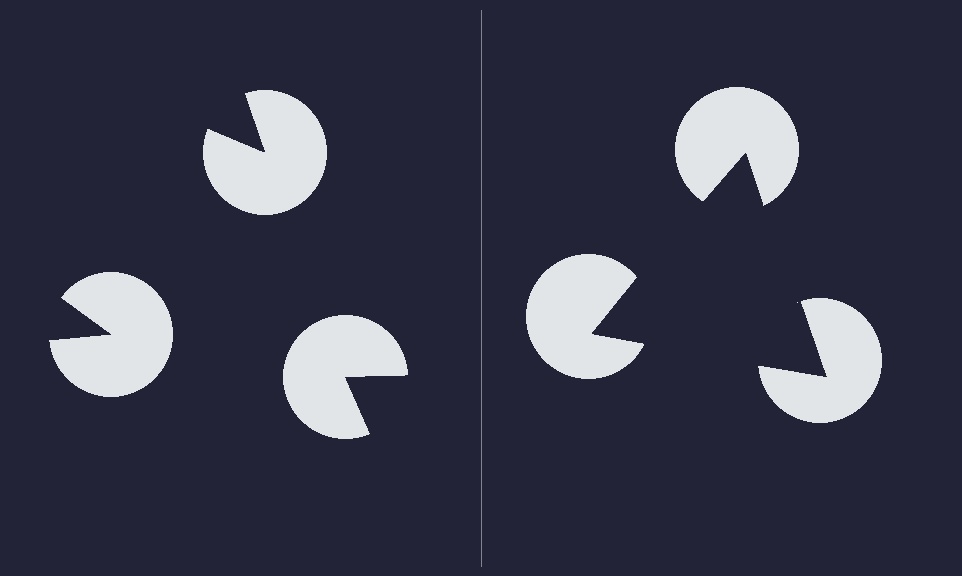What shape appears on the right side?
An illusory triangle.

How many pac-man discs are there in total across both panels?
6 — 3 on each side.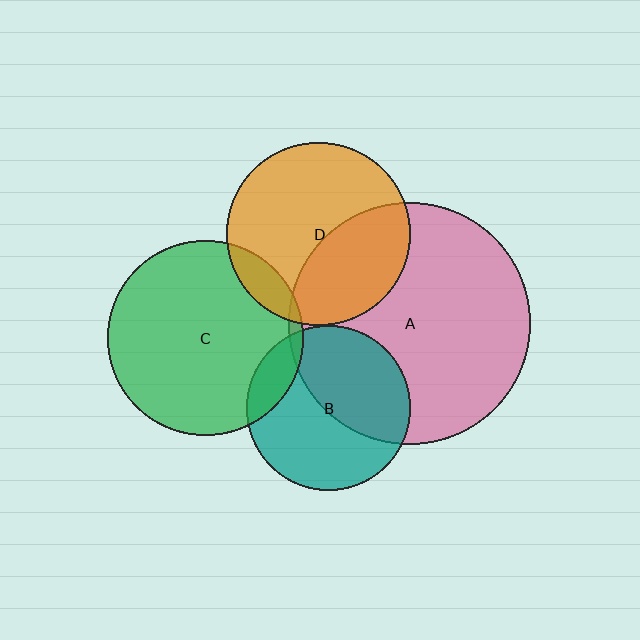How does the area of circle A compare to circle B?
Approximately 2.1 times.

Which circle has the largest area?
Circle A (pink).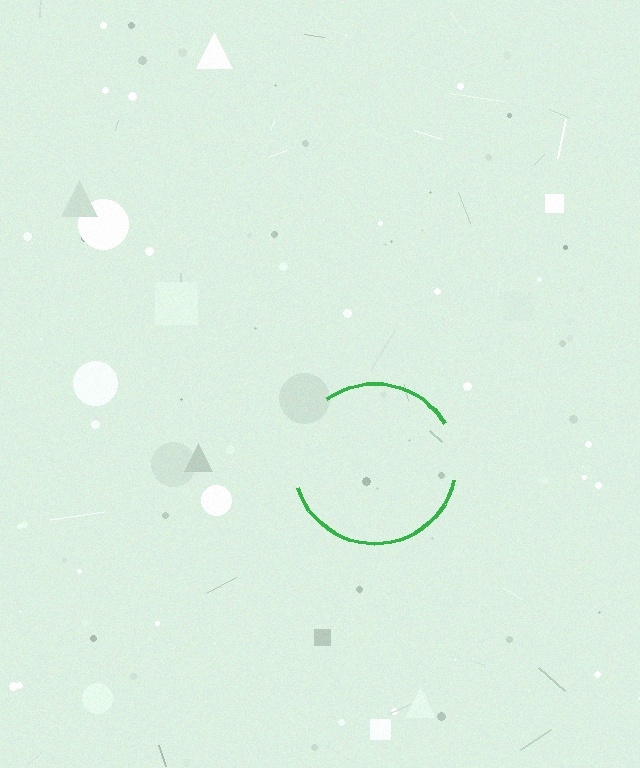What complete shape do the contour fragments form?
The contour fragments form a circle.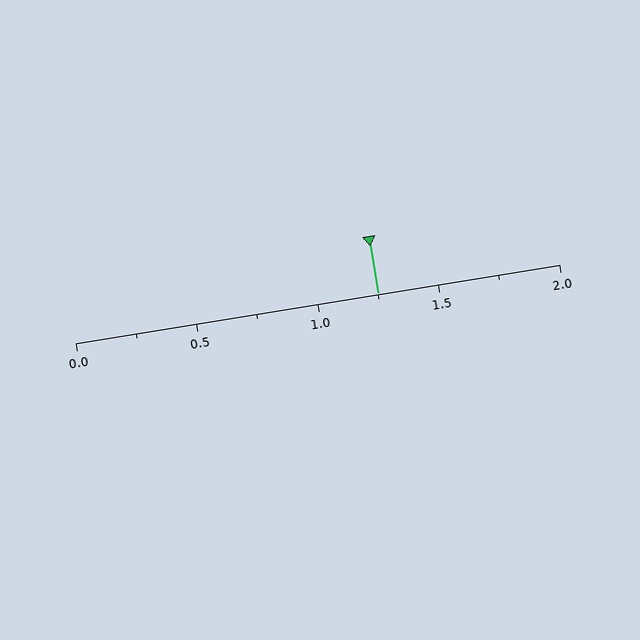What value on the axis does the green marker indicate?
The marker indicates approximately 1.25.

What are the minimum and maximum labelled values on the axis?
The axis runs from 0.0 to 2.0.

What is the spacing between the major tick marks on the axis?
The major ticks are spaced 0.5 apart.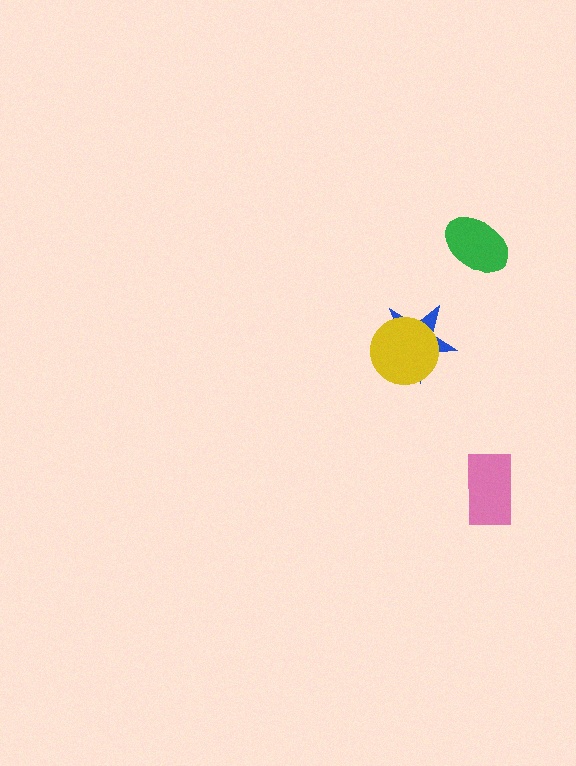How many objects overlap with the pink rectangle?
0 objects overlap with the pink rectangle.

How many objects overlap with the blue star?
1 object overlaps with the blue star.